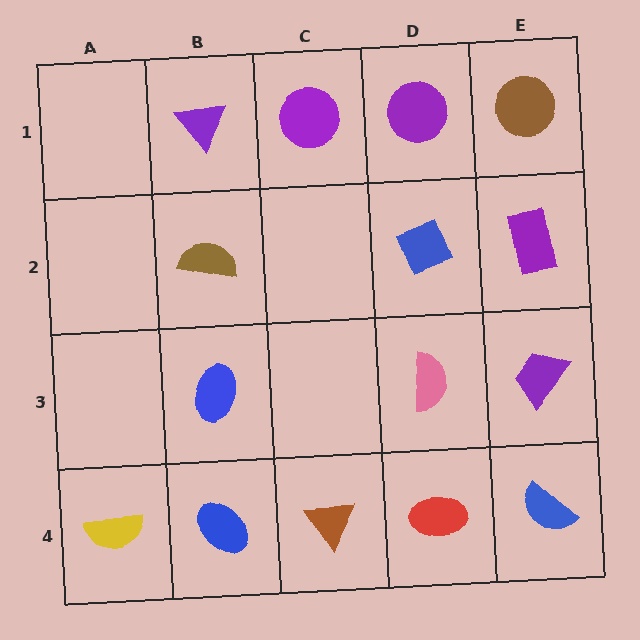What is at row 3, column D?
A pink semicircle.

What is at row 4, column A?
A yellow semicircle.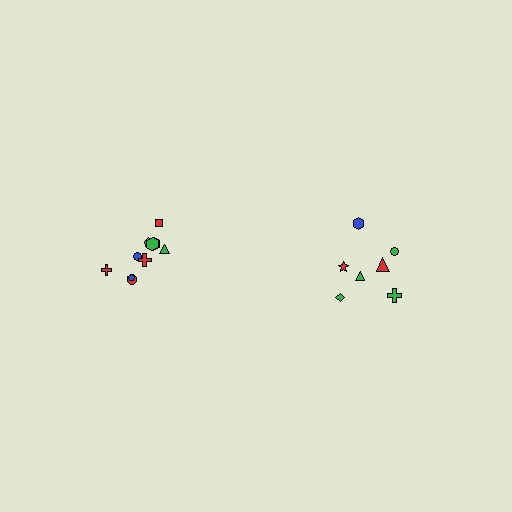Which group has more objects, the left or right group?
The left group.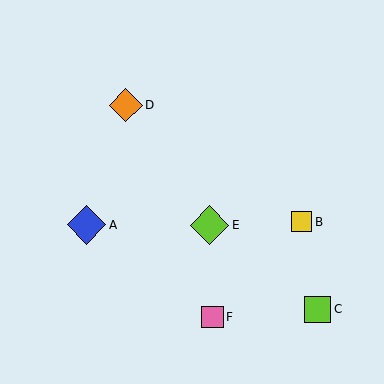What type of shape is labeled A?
Shape A is a blue diamond.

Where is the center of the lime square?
The center of the lime square is at (318, 309).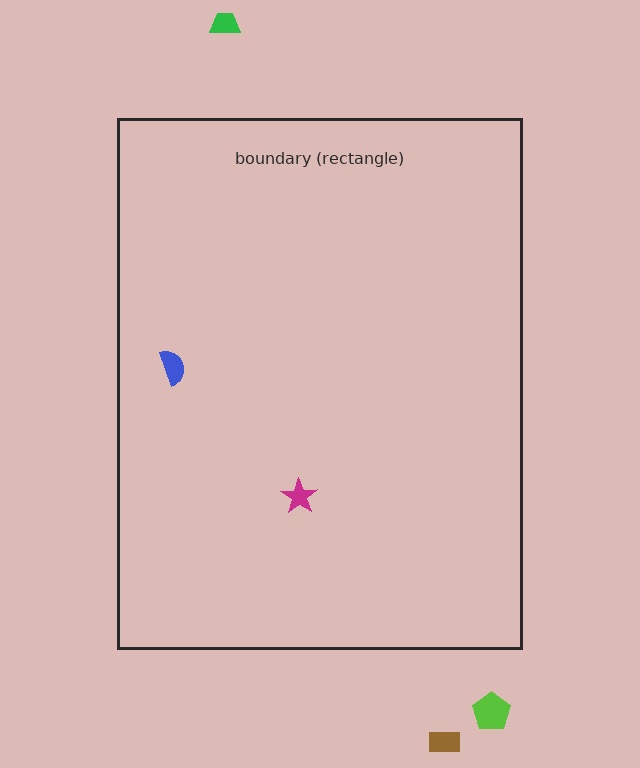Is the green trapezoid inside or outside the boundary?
Outside.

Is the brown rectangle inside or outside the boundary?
Outside.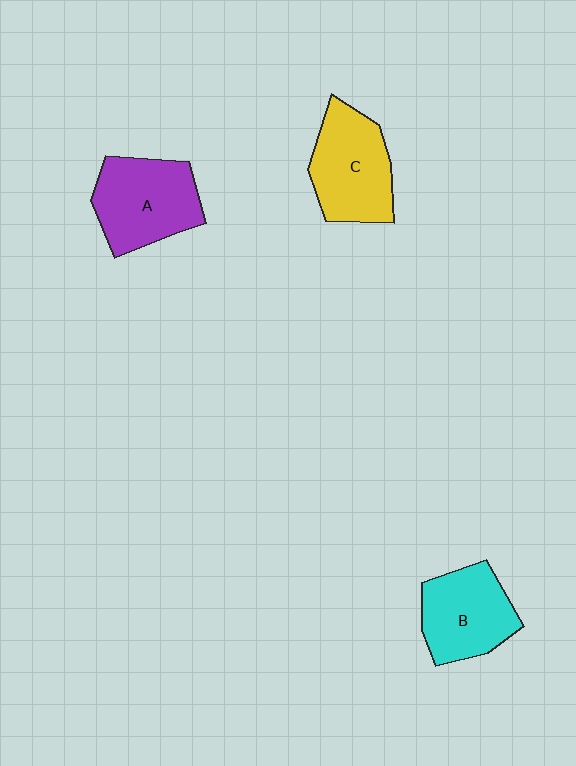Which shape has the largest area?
Shape A (purple).